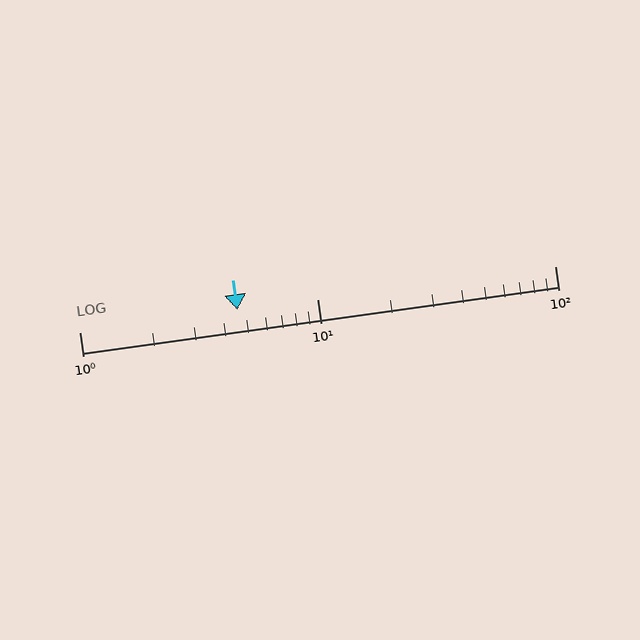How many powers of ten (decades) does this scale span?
The scale spans 2 decades, from 1 to 100.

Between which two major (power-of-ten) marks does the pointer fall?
The pointer is between 1 and 10.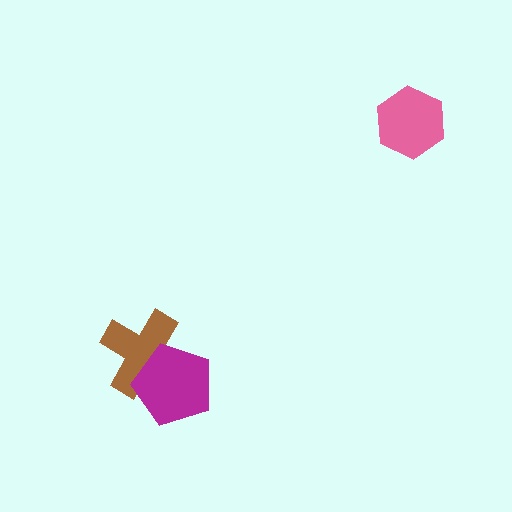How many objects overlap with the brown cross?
1 object overlaps with the brown cross.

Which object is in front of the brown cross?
The magenta pentagon is in front of the brown cross.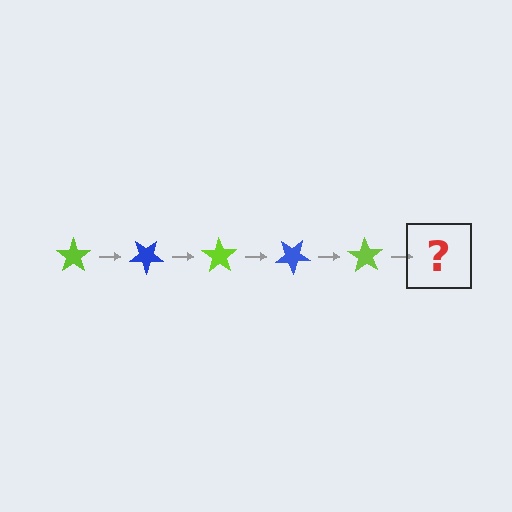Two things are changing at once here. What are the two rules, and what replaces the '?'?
The two rules are that it rotates 35 degrees each step and the color cycles through lime and blue. The '?' should be a blue star, rotated 175 degrees from the start.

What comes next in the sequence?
The next element should be a blue star, rotated 175 degrees from the start.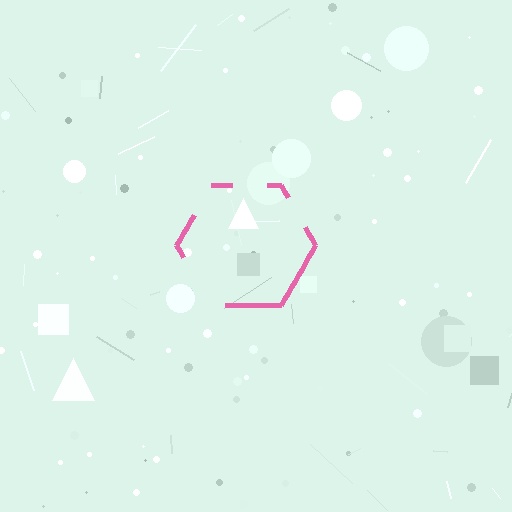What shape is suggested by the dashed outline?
The dashed outline suggests a hexagon.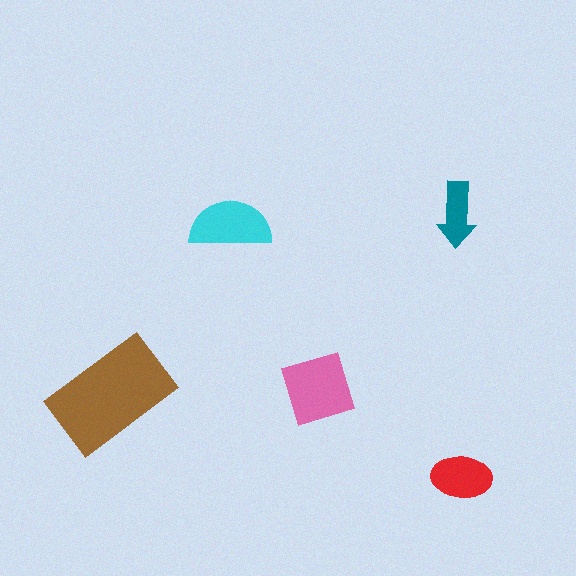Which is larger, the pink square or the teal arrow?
The pink square.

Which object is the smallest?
The teal arrow.